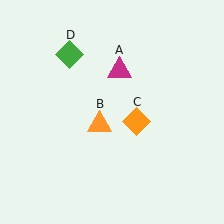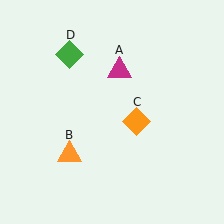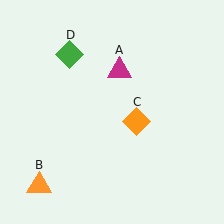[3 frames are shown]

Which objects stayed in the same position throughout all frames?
Magenta triangle (object A) and orange diamond (object C) and green diamond (object D) remained stationary.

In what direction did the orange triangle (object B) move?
The orange triangle (object B) moved down and to the left.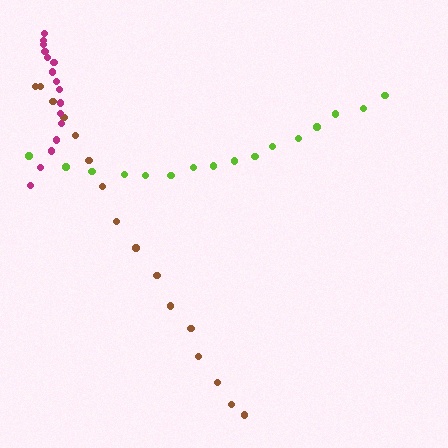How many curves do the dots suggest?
There are 3 distinct paths.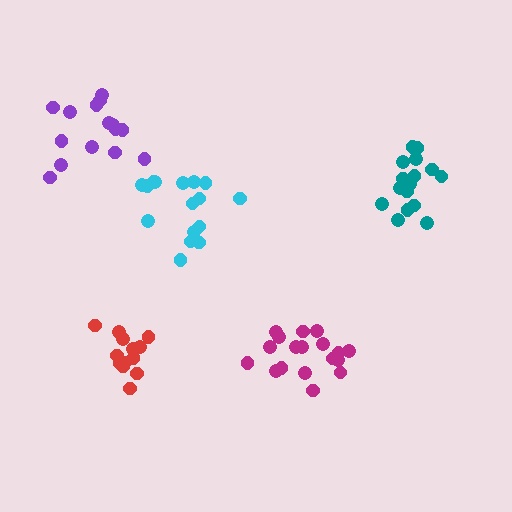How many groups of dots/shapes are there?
There are 5 groups.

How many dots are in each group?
Group 1: 18 dots, Group 2: 16 dots, Group 3: 16 dots, Group 4: 13 dots, Group 5: 15 dots (78 total).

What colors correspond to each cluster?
The clusters are colored: magenta, cyan, teal, red, purple.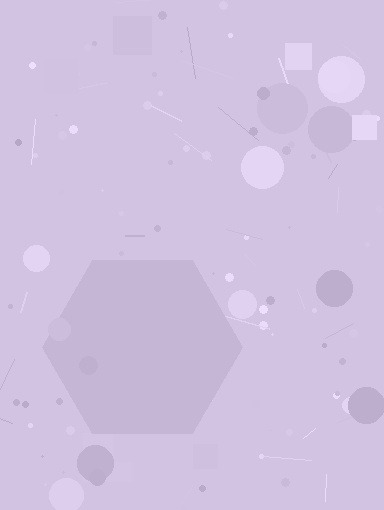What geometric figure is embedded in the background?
A hexagon is embedded in the background.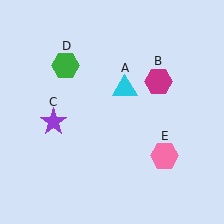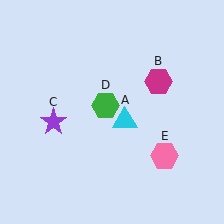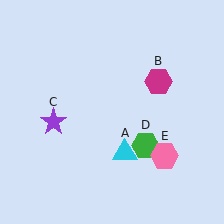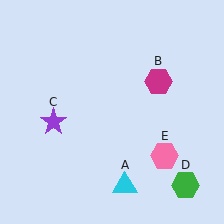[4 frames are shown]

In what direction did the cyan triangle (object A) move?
The cyan triangle (object A) moved down.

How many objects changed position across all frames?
2 objects changed position: cyan triangle (object A), green hexagon (object D).